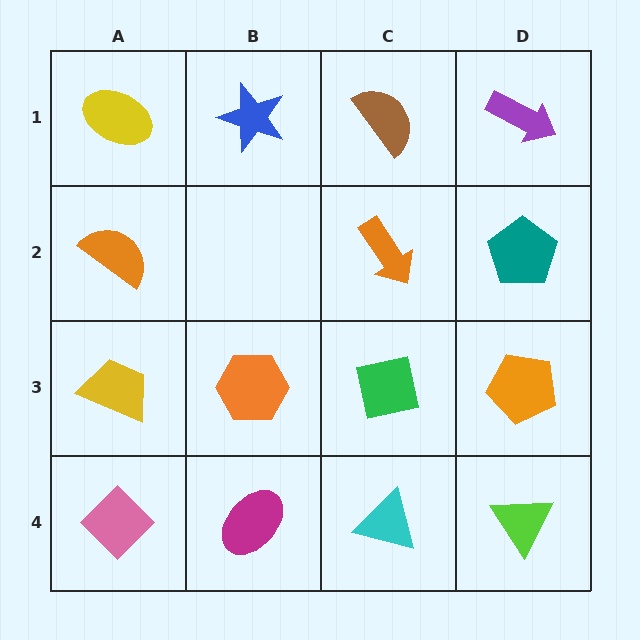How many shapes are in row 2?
3 shapes.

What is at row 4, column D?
A lime triangle.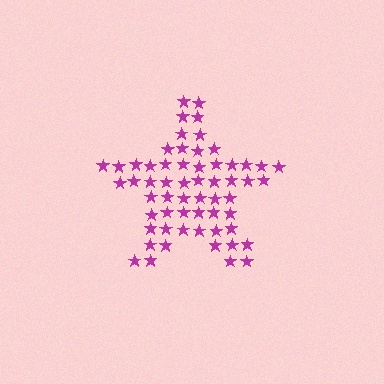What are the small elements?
The small elements are stars.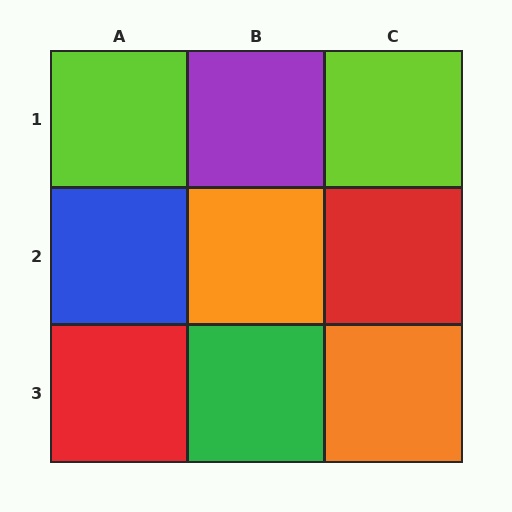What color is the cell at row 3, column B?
Green.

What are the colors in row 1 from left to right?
Lime, purple, lime.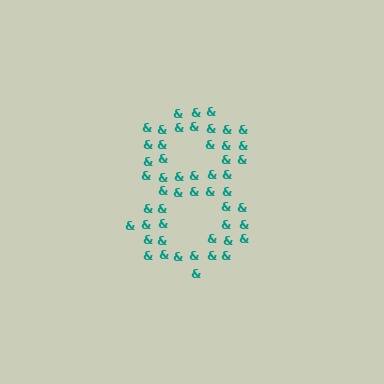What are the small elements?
The small elements are ampersands.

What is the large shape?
The large shape is the digit 8.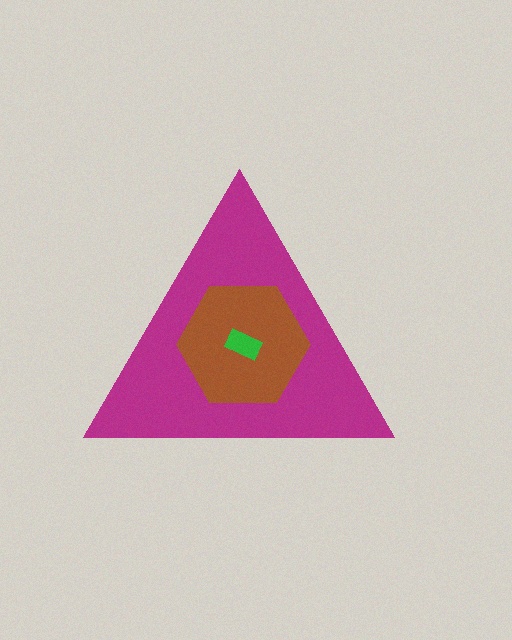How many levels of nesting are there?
3.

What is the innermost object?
The green rectangle.